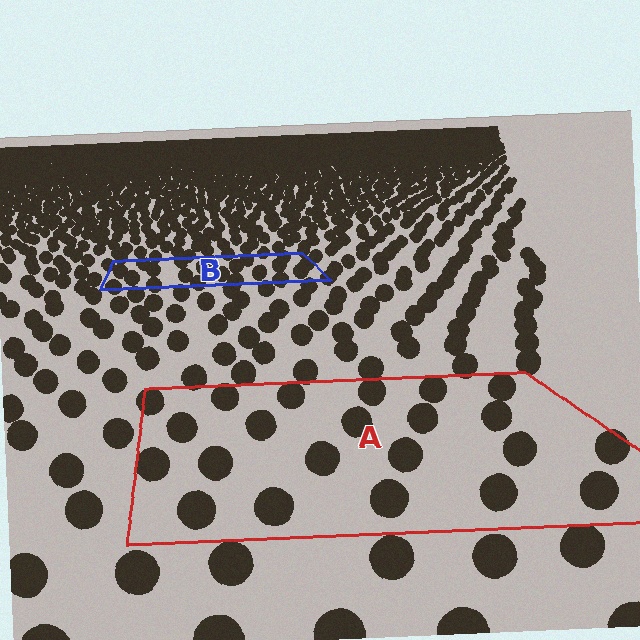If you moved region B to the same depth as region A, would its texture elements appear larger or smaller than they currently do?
They would appear larger. At a closer depth, the same texture elements are projected at a bigger on-screen size.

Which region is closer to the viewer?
Region A is closer. The texture elements there are larger and more spread out.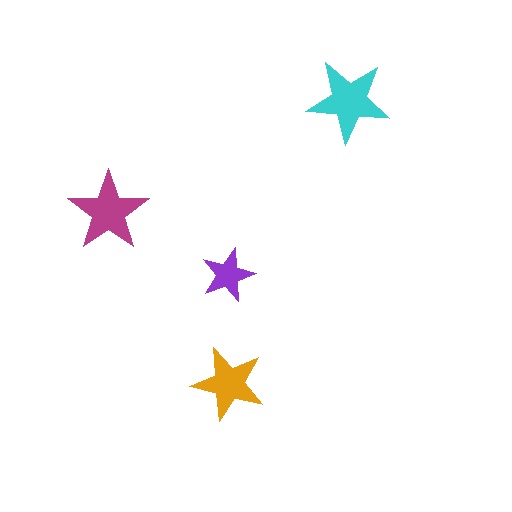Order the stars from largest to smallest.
the cyan one, the magenta one, the orange one, the purple one.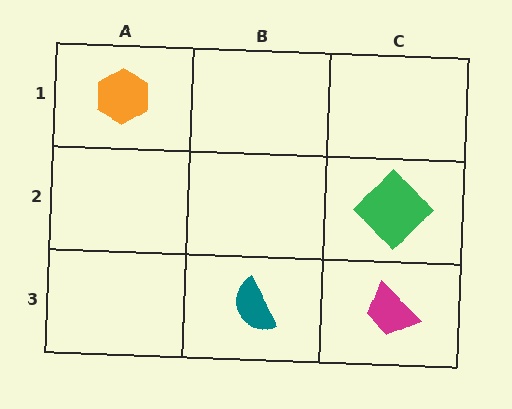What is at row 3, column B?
A teal semicircle.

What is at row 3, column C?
A magenta trapezoid.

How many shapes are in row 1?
1 shape.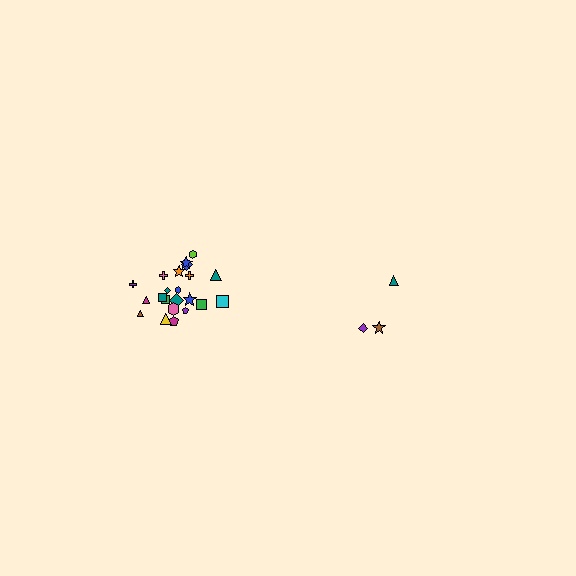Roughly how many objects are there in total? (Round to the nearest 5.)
Roughly 25 objects in total.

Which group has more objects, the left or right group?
The left group.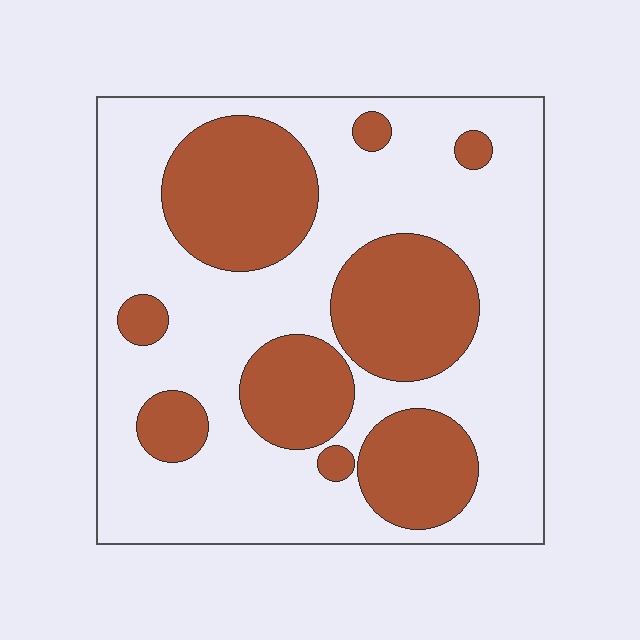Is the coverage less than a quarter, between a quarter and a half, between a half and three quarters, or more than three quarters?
Between a quarter and a half.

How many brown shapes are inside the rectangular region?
9.